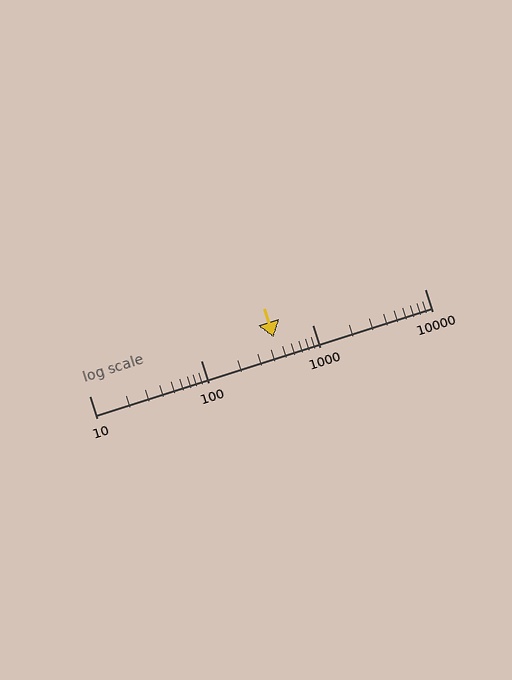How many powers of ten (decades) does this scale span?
The scale spans 3 decades, from 10 to 10000.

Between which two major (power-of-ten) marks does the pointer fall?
The pointer is between 100 and 1000.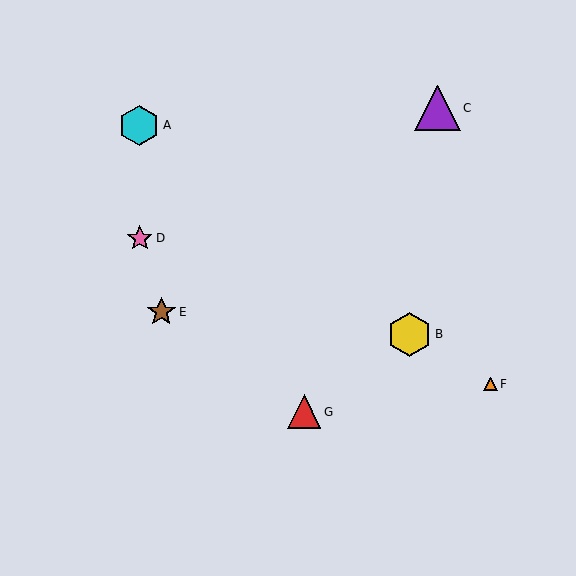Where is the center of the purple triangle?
The center of the purple triangle is at (438, 108).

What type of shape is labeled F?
Shape F is an orange triangle.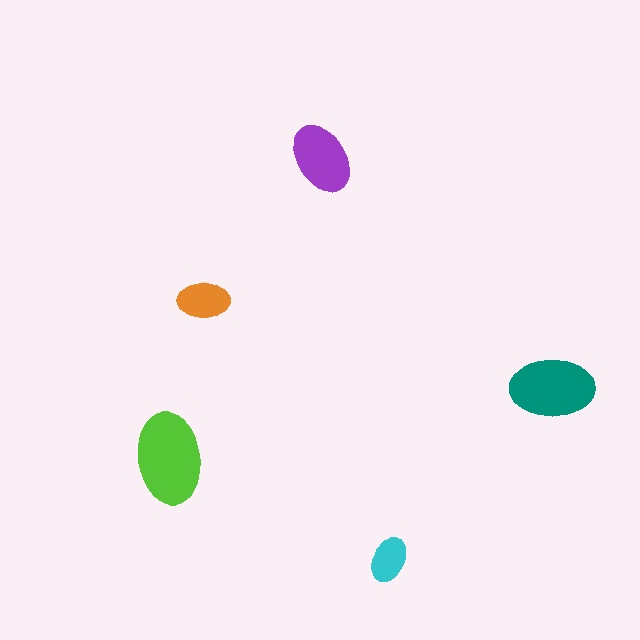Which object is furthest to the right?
The teal ellipse is rightmost.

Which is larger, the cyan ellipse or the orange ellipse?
The orange one.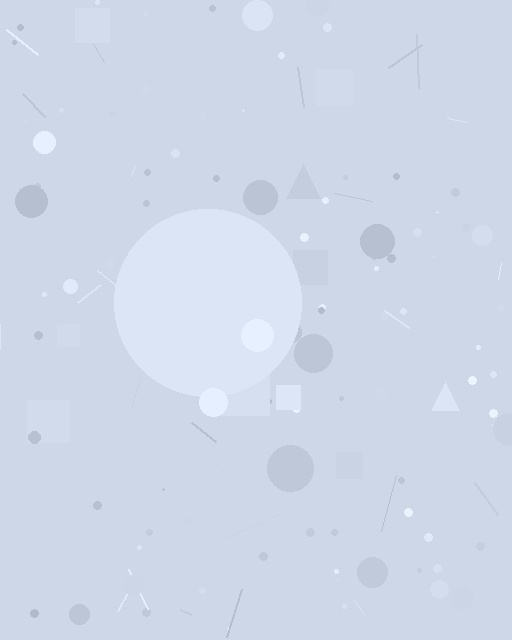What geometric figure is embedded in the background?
A circle is embedded in the background.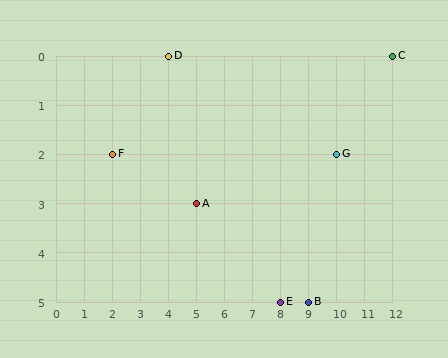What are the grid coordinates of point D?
Point D is at grid coordinates (4, 0).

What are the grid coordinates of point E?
Point E is at grid coordinates (8, 5).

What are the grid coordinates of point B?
Point B is at grid coordinates (9, 5).